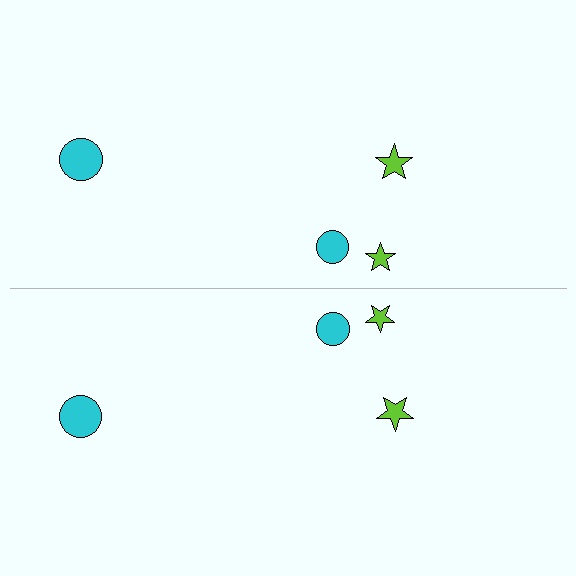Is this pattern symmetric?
Yes, this pattern has bilateral (reflection) symmetry.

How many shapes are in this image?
There are 8 shapes in this image.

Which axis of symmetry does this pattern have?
The pattern has a horizontal axis of symmetry running through the center of the image.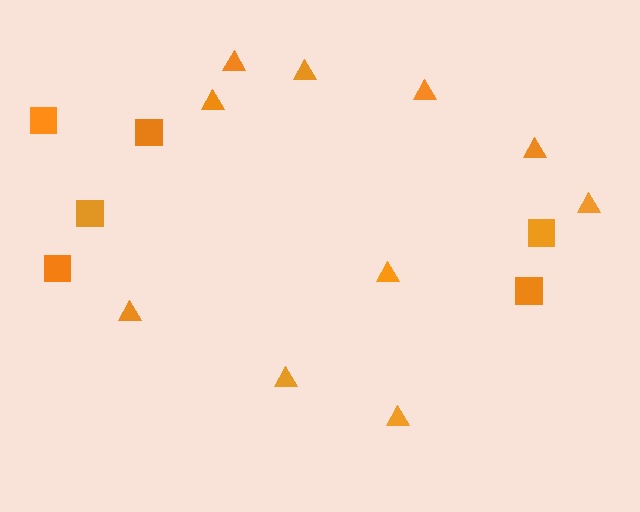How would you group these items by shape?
There are 2 groups: one group of squares (6) and one group of triangles (10).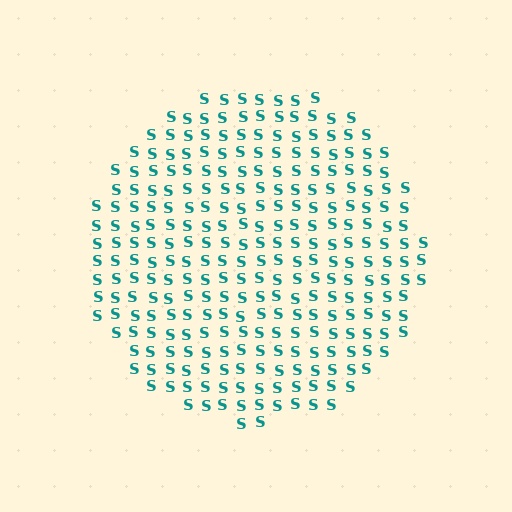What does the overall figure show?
The overall figure shows a circle.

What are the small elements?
The small elements are letter S's.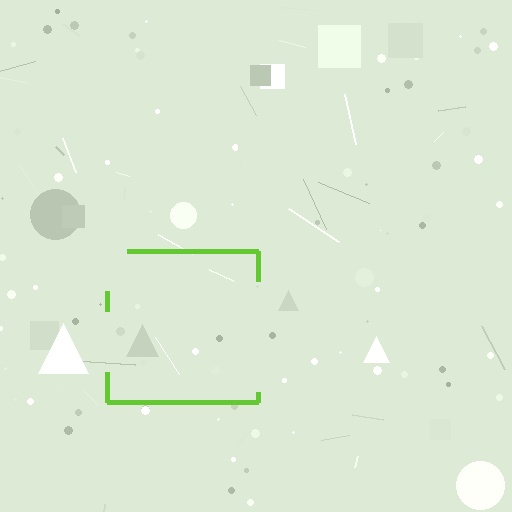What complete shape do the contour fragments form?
The contour fragments form a square.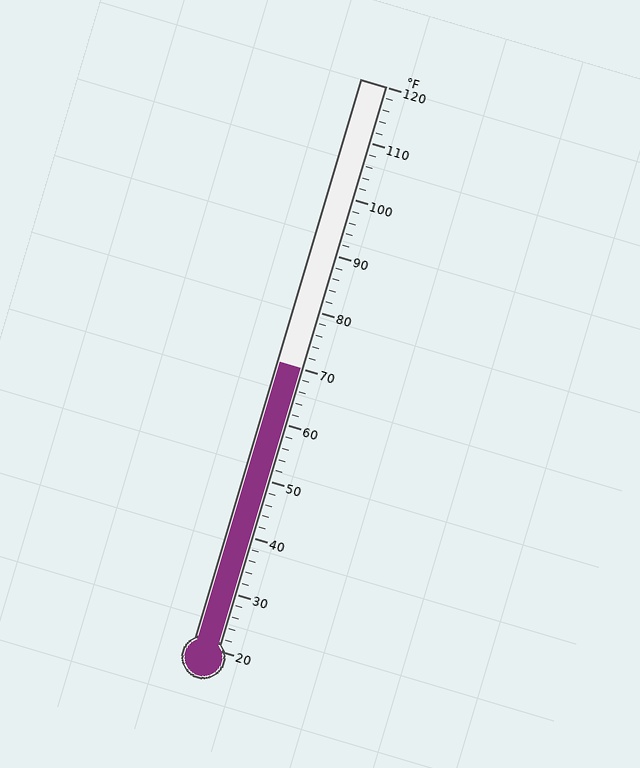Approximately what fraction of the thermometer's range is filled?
The thermometer is filled to approximately 50% of its range.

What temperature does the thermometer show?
The thermometer shows approximately 70°F.